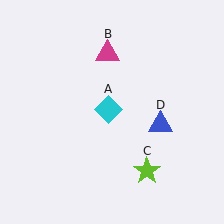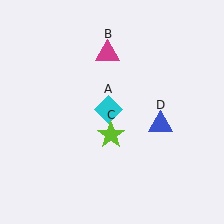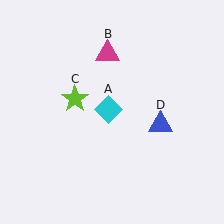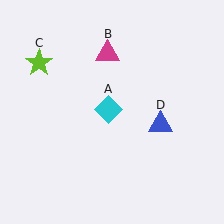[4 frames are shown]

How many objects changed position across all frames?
1 object changed position: lime star (object C).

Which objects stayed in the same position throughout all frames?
Cyan diamond (object A) and magenta triangle (object B) and blue triangle (object D) remained stationary.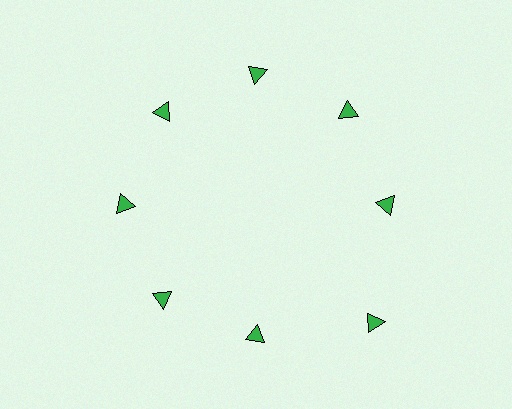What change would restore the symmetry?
The symmetry would be restored by moving it inward, back onto the ring so that all 8 triangles sit at equal angles and equal distance from the center.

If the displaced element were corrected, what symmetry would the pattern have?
It would have 8-fold rotational symmetry — the pattern would map onto itself every 45 degrees.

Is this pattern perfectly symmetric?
No. The 8 green triangles are arranged in a ring, but one element near the 4 o'clock position is pushed outward from the center, breaking the 8-fold rotational symmetry.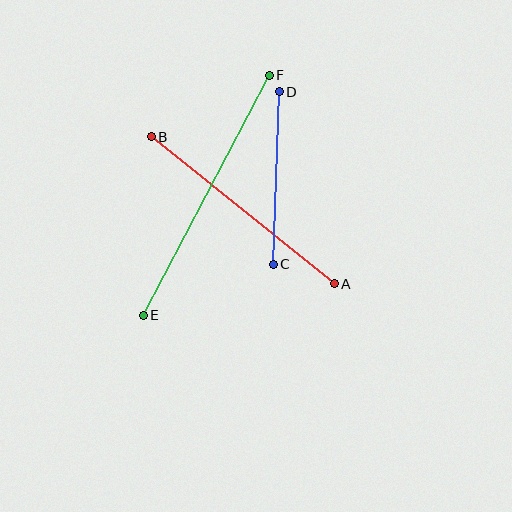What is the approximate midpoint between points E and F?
The midpoint is at approximately (206, 195) pixels.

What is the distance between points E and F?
The distance is approximately 271 pixels.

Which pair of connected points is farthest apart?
Points E and F are farthest apart.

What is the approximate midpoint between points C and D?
The midpoint is at approximately (276, 178) pixels.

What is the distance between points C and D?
The distance is approximately 172 pixels.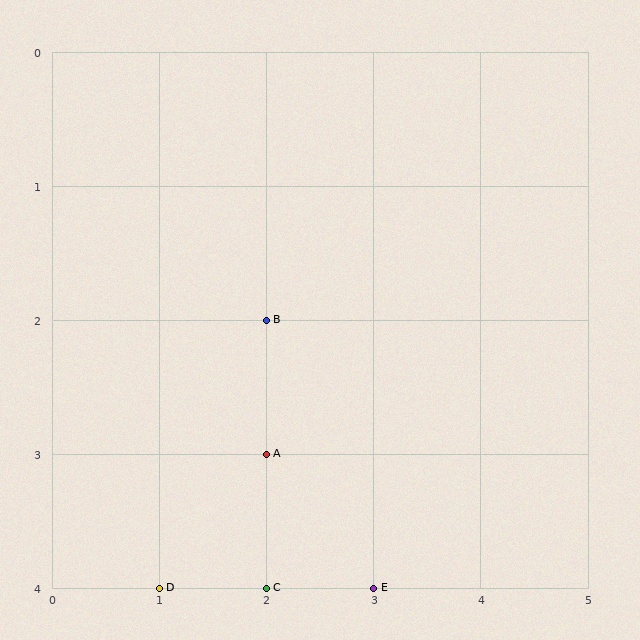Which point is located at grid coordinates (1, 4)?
Point D is at (1, 4).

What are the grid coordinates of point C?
Point C is at grid coordinates (2, 4).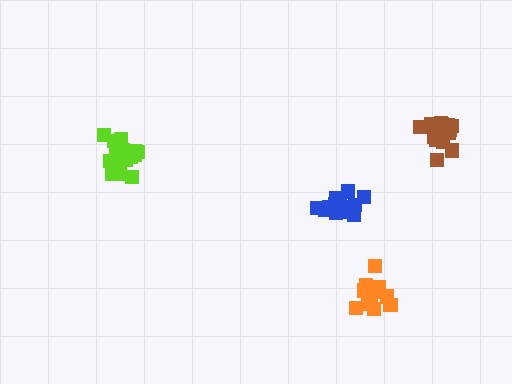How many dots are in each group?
Group 1: 21 dots, Group 2: 15 dots, Group 3: 16 dots, Group 4: 20 dots (72 total).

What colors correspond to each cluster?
The clusters are colored: lime, blue, orange, brown.